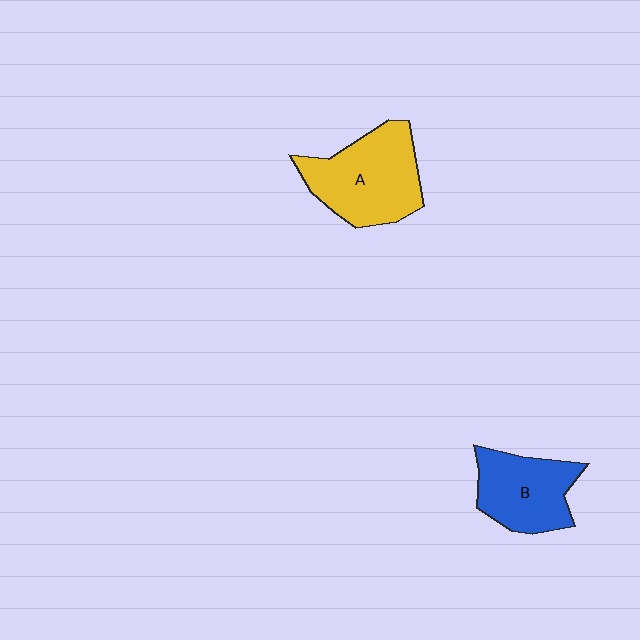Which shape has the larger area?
Shape A (yellow).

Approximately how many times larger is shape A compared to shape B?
Approximately 1.3 times.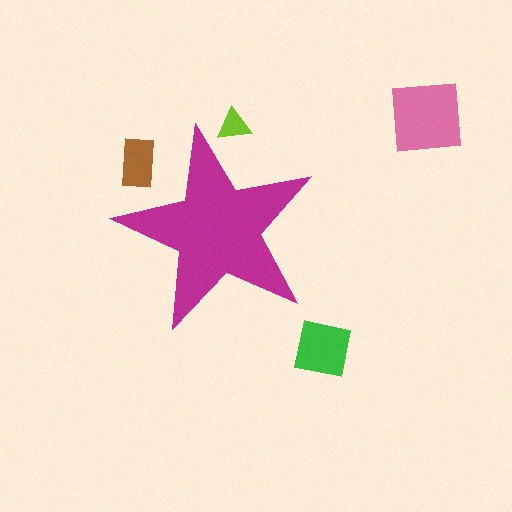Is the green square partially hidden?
No, the green square is fully visible.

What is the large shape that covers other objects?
A magenta star.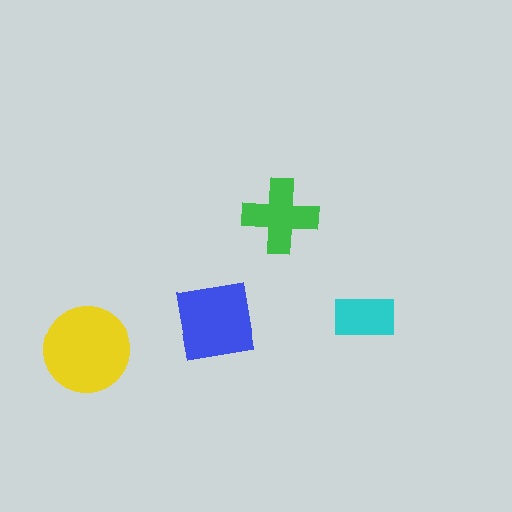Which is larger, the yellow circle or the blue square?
The yellow circle.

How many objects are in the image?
There are 4 objects in the image.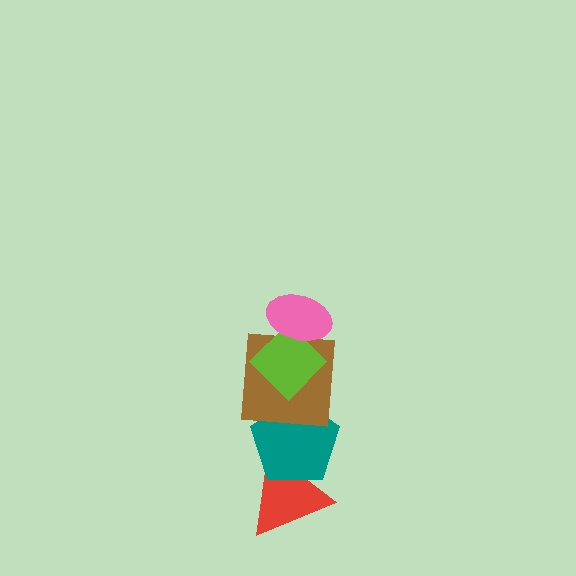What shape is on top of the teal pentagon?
The brown square is on top of the teal pentagon.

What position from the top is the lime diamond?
The lime diamond is 2nd from the top.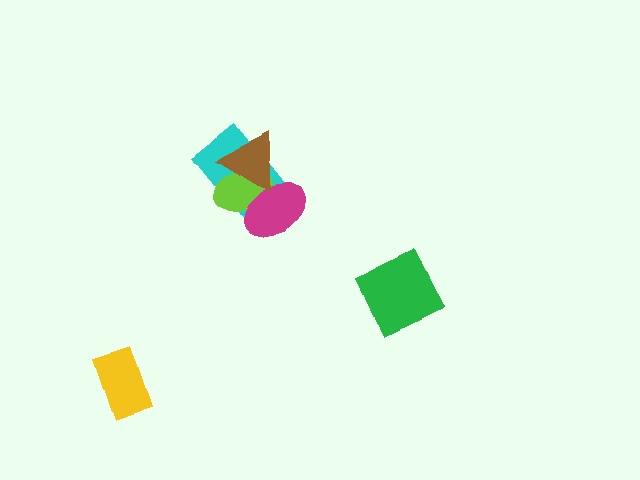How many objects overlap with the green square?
0 objects overlap with the green square.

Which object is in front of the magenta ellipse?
The brown triangle is in front of the magenta ellipse.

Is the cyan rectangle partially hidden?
Yes, it is partially covered by another shape.